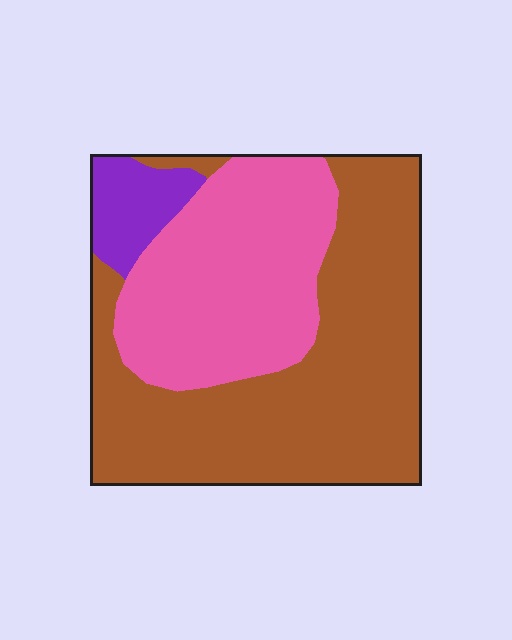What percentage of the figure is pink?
Pink takes up about one third (1/3) of the figure.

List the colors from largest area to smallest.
From largest to smallest: brown, pink, purple.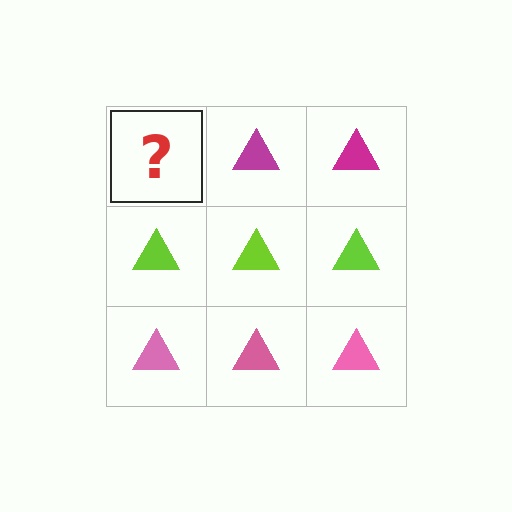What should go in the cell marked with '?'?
The missing cell should contain a magenta triangle.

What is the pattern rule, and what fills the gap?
The rule is that each row has a consistent color. The gap should be filled with a magenta triangle.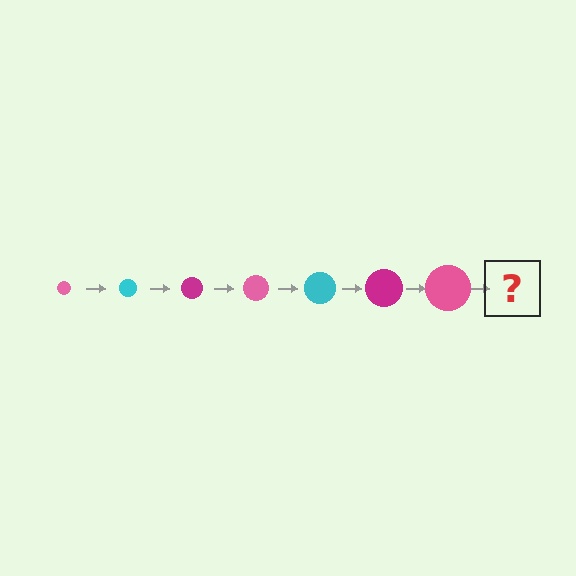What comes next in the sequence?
The next element should be a cyan circle, larger than the previous one.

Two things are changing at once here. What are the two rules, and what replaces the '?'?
The two rules are that the circle grows larger each step and the color cycles through pink, cyan, and magenta. The '?' should be a cyan circle, larger than the previous one.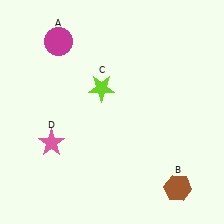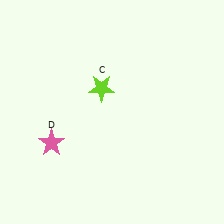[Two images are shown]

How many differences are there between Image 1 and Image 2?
There are 2 differences between the two images.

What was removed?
The magenta circle (A), the brown hexagon (B) were removed in Image 2.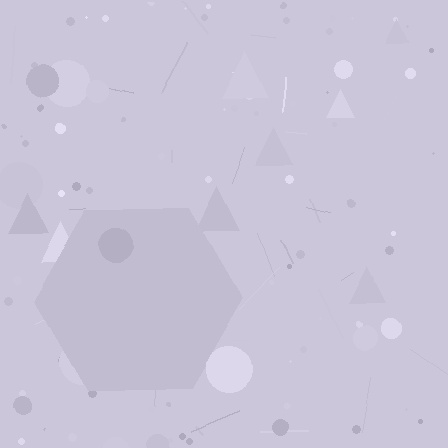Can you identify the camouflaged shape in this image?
The camouflaged shape is a hexagon.